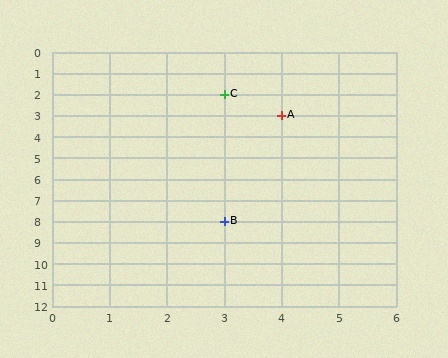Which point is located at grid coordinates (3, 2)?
Point C is at (3, 2).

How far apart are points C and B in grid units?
Points C and B are 6 rows apart.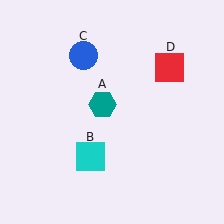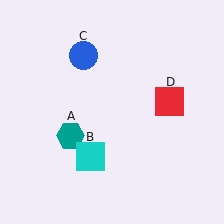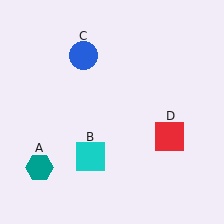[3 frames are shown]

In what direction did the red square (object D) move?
The red square (object D) moved down.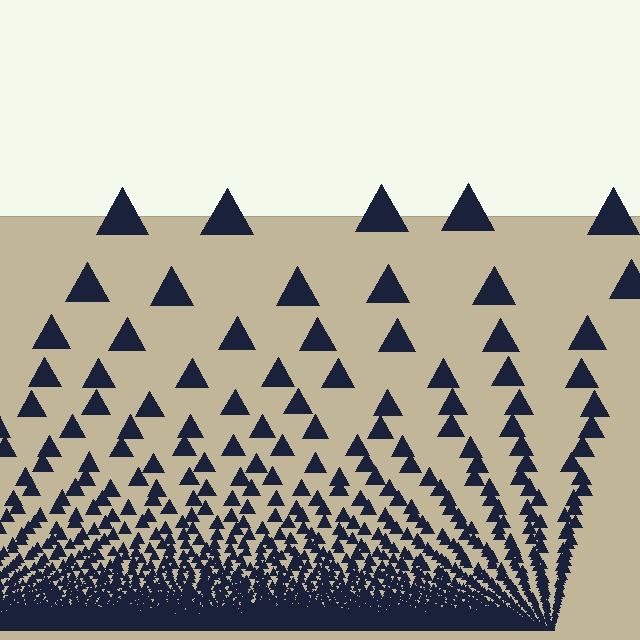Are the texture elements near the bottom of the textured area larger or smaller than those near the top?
Smaller. The gradient is inverted — elements near the bottom are smaller and denser.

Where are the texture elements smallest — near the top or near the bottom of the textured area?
Near the bottom.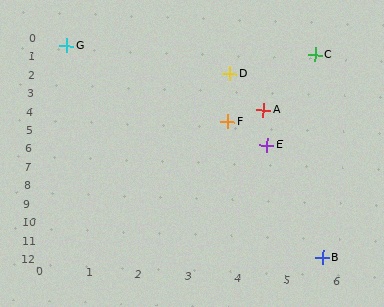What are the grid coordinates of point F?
Point F is at approximately (3.7, 4.2).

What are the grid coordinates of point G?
Point G is at approximately (0.4, 0.4).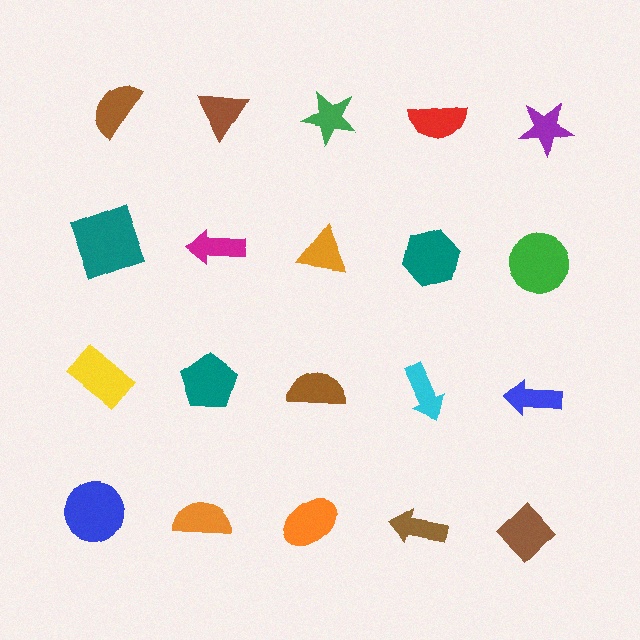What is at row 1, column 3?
A green star.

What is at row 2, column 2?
A magenta arrow.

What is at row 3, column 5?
A blue arrow.